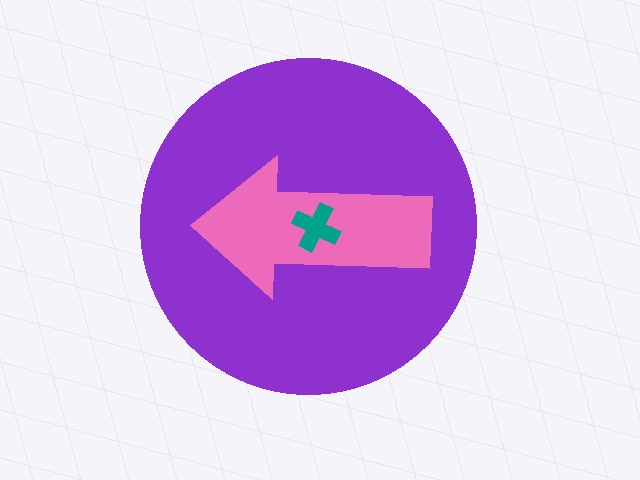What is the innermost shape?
The teal cross.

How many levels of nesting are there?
3.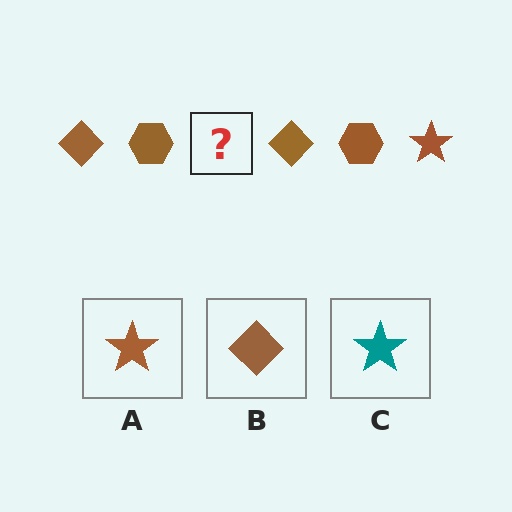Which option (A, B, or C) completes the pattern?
A.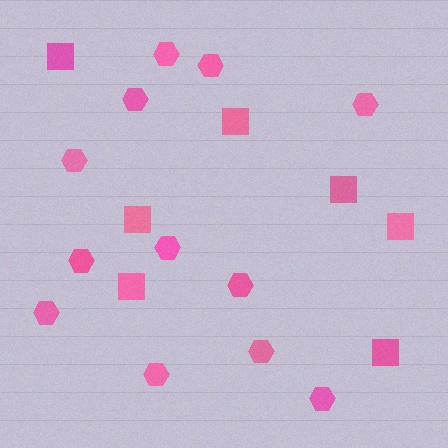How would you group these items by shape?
There are 2 groups: one group of squares (7) and one group of hexagons (12).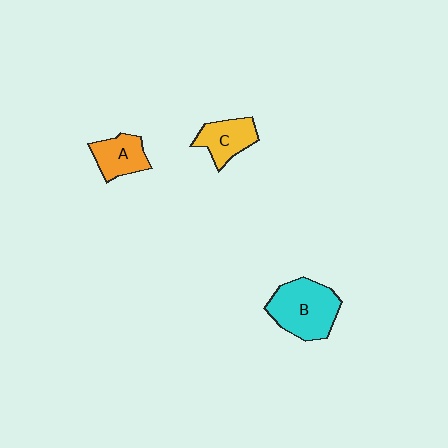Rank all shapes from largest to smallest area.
From largest to smallest: B (cyan), C (yellow), A (orange).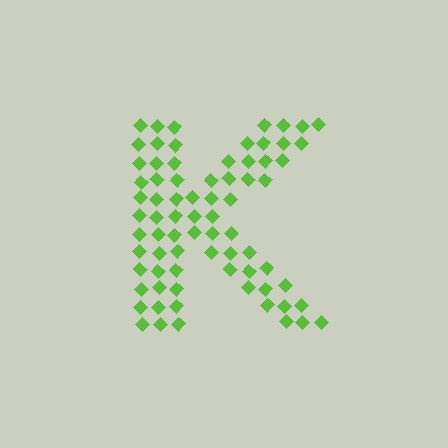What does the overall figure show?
The overall figure shows the letter K.